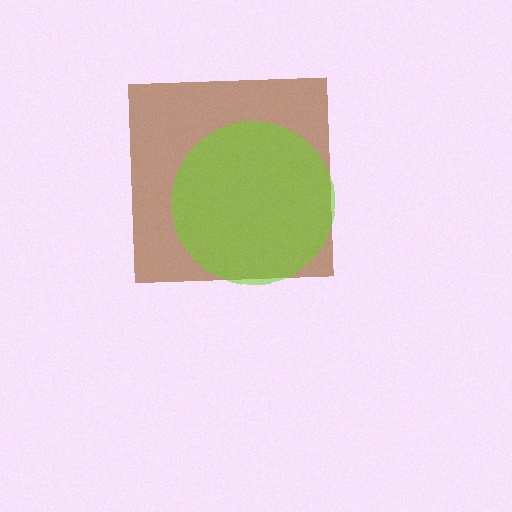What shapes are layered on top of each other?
The layered shapes are: a brown square, a lime circle.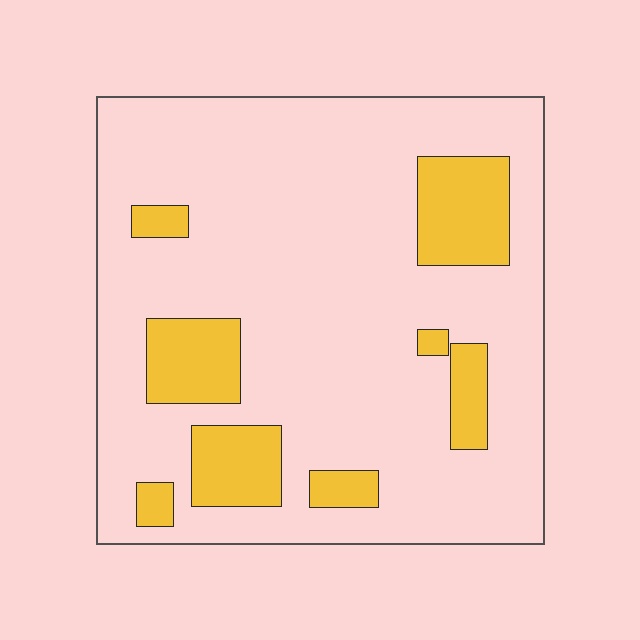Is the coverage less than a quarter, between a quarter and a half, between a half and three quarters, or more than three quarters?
Less than a quarter.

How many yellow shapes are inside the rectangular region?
8.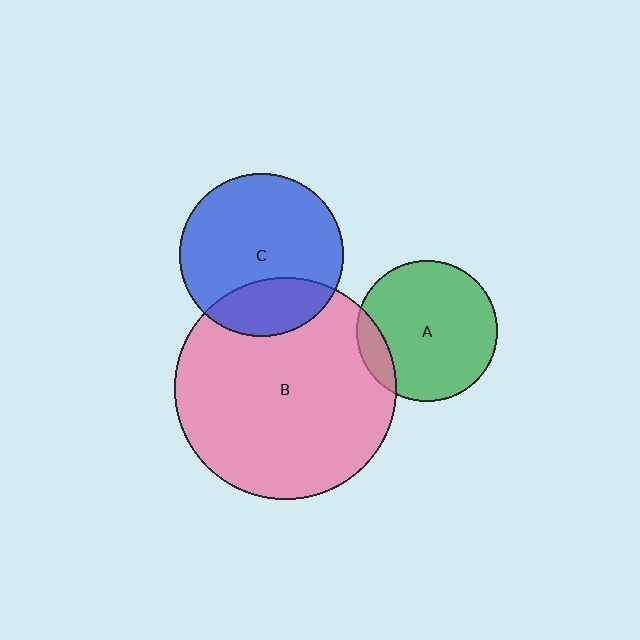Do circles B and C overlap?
Yes.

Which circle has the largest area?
Circle B (pink).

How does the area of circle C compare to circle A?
Approximately 1.4 times.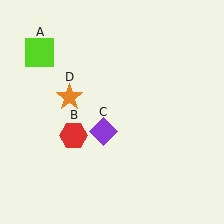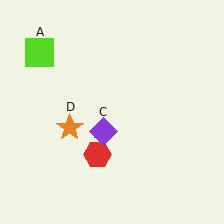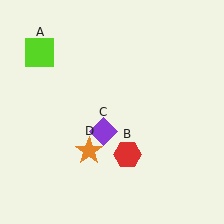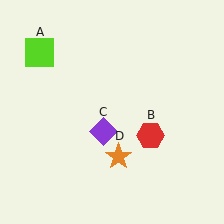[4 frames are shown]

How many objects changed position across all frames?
2 objects changed position: red hexagon (object B), orange star (object D).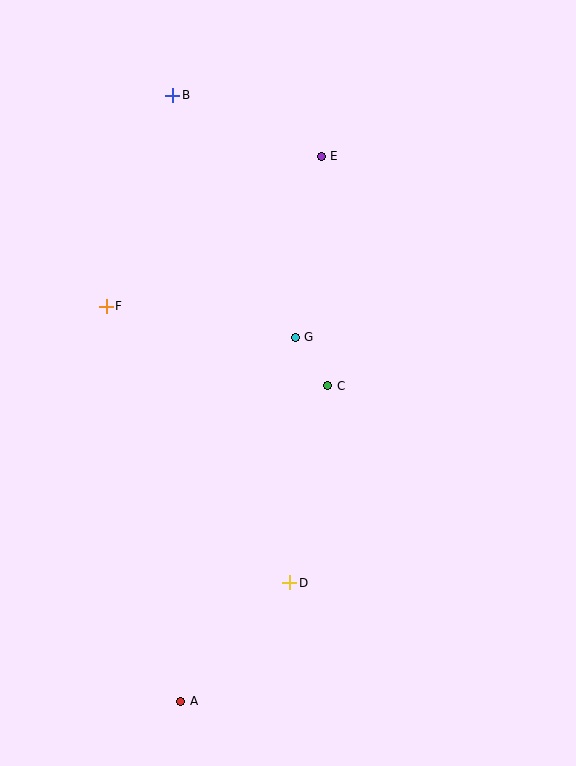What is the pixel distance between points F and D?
The distance between F and D is 332 pixels.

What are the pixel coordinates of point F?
Point F is at (106, 306).